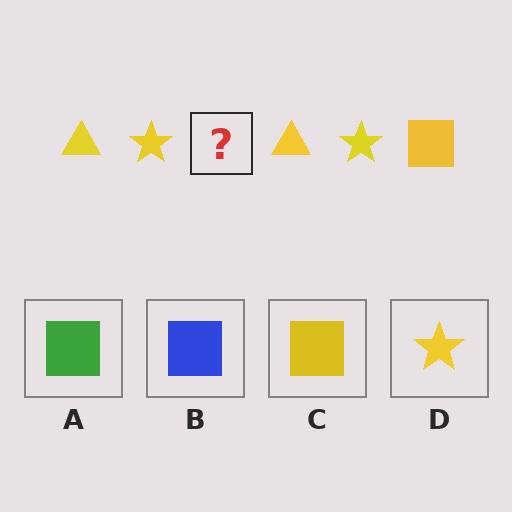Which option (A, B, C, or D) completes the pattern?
C.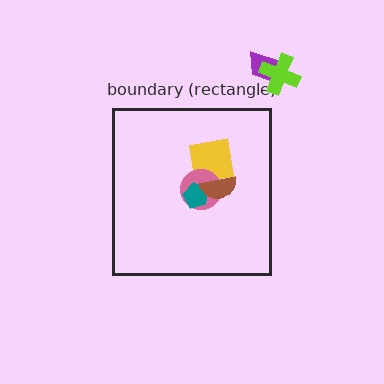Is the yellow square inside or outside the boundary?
Inside.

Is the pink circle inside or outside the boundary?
Inside.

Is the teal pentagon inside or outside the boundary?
Inside.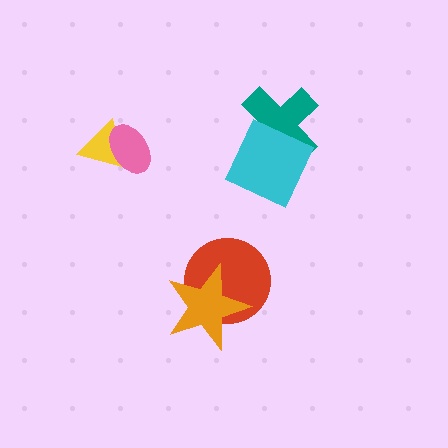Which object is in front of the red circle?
The orange star is in front of the red circle.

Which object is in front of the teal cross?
The cyan square is in front of the teal cross.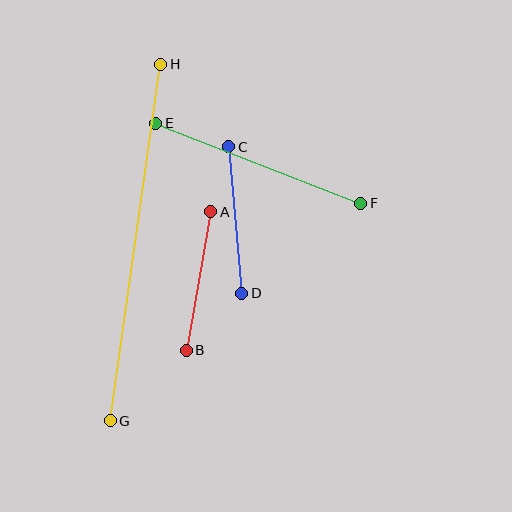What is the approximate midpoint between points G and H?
The midpoint is at approximately (135, 242) pixels.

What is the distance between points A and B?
The distance is approximately 141 pixels.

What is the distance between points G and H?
The distance is approximately 360 pixels.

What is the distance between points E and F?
The distance is approximately 220 pixels.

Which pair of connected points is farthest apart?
Points G and H are farthest apart.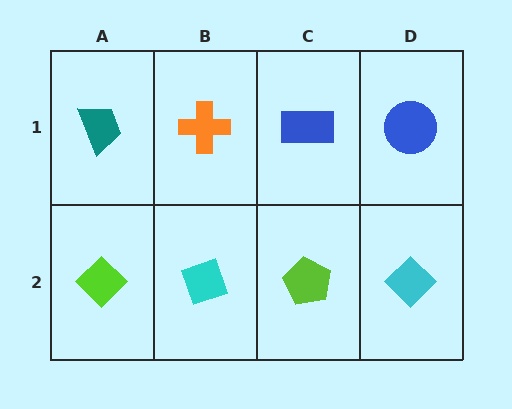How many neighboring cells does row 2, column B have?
3.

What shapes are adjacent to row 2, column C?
A blue rectangle (row 1, column C), a cyan diamond (row 2, column B), a cyan diamond (row 2, column D).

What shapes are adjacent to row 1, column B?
A cyan diamond (row 2, column B), a teal trapezoid (row 1, column A), a blue rectangle (row 1, column C).